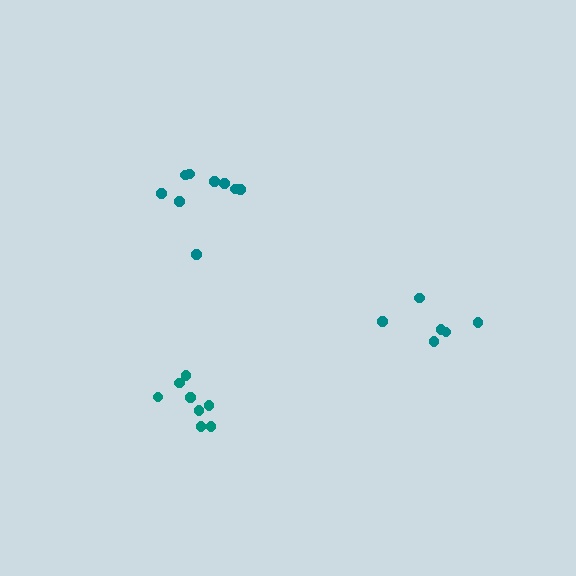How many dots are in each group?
Group 1: 6 dots, Group 2: 8 dots, Group 3: 9 dots (23 total).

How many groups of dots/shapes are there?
There are 3 groups.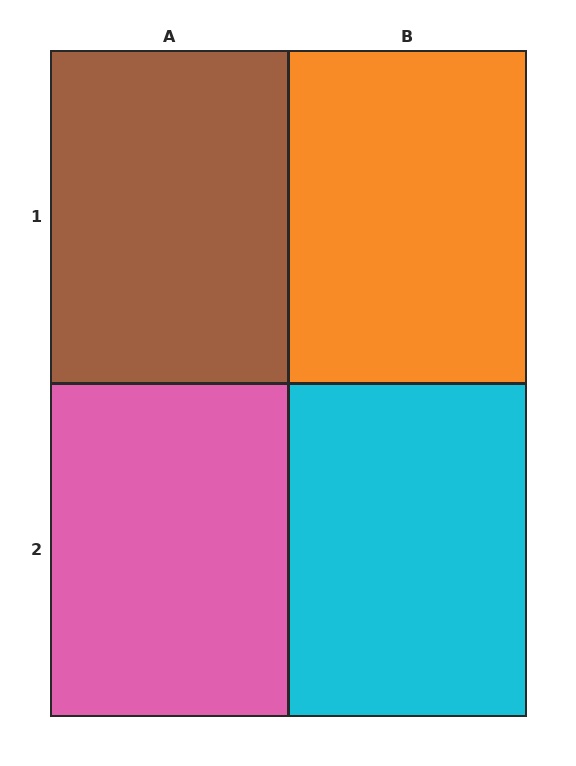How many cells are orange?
1 cell is orange.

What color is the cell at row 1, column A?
Brown.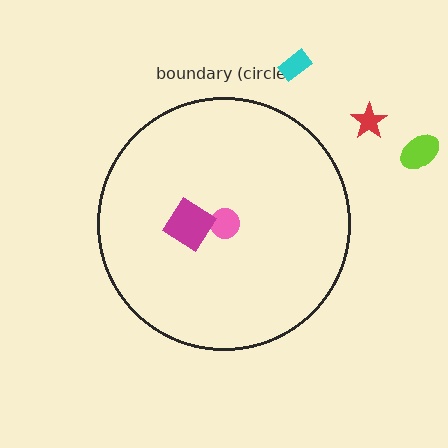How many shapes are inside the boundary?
2 inside, 3 outside.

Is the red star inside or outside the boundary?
Outside.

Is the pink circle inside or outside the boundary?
Inside.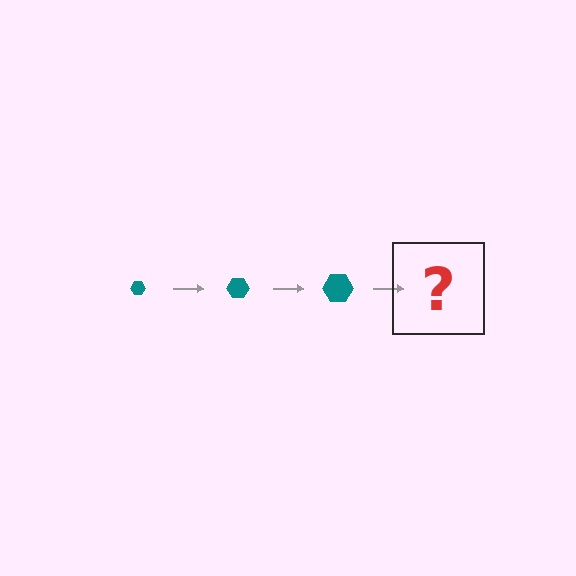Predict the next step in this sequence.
The next step is a teal hexagon, larger than the previous one.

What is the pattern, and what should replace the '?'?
The pattern is that the hexagon gets progressively larger each step. The '?' should be a teal hexagon, larger than the previous one.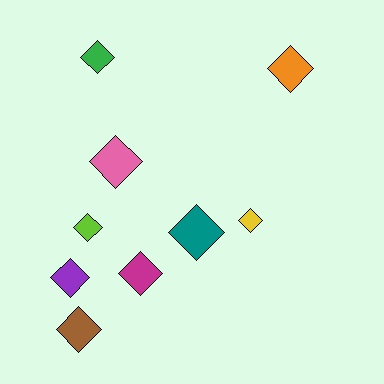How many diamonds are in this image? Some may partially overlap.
There are 9 diamonds.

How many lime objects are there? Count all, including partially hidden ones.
There is 1 lime object.